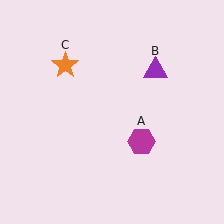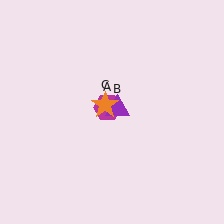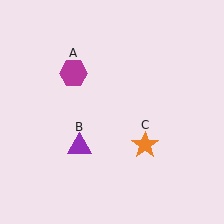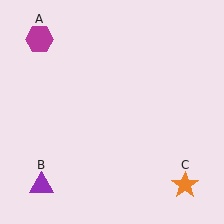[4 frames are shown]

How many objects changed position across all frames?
3 objects changed position: magenta hexagon (object A), purple triangle (object B), orange star (object C).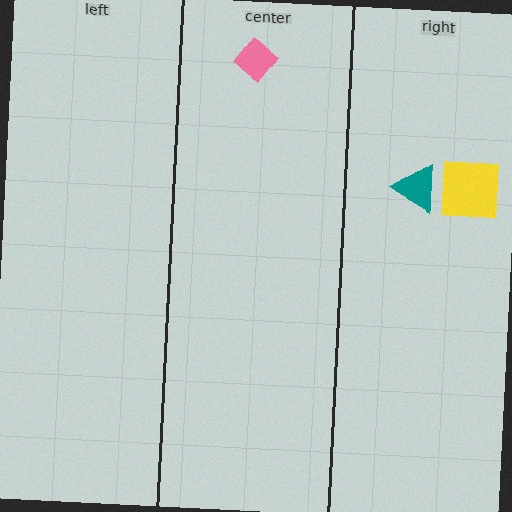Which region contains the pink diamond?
The center region.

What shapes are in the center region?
The pink diamond.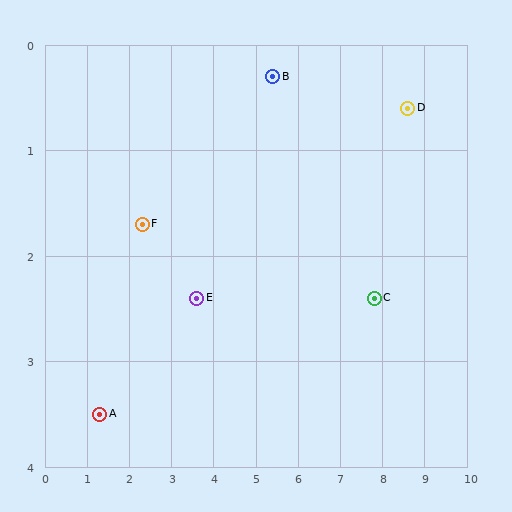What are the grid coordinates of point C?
Point C is at approximately (7.8, 2.4).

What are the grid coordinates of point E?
Point E is at approximately (3.6, 2.4).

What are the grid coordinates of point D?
Point D is at approximately (8.6, 0.6).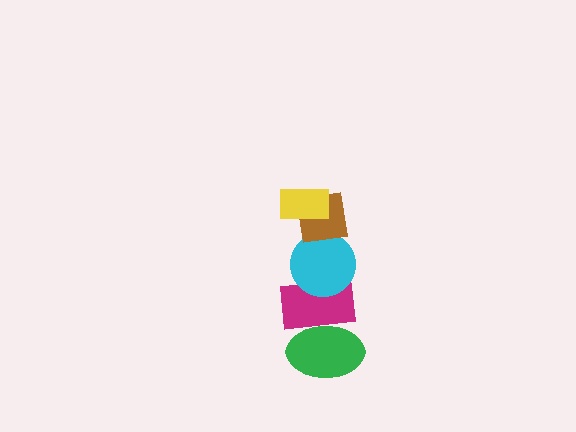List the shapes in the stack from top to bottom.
From top to bottom: the yellow rectangle, the brown square, the cyan circle, the magenta rectangle, the green ellipse.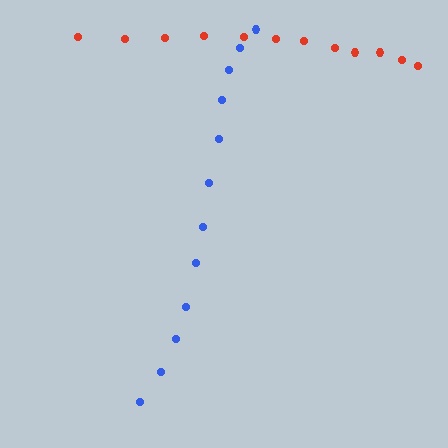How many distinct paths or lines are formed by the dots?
There are 2 distinct paths.